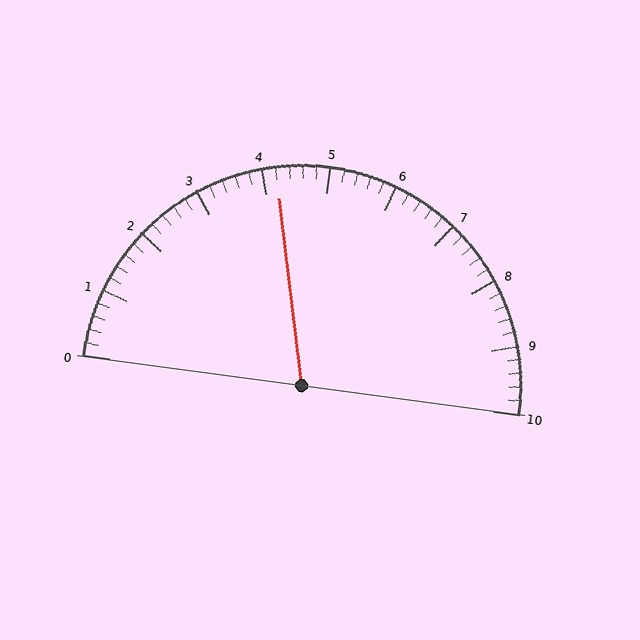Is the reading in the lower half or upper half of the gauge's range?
The reading is in the lower half of the range (0 to 10).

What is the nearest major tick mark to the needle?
The nearest major tick mark is 4.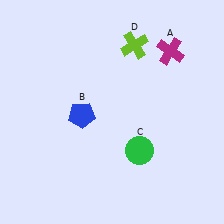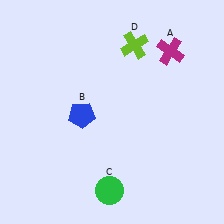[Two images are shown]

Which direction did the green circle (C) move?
The green circle (C) moved down.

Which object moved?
The green circle (C) moved down.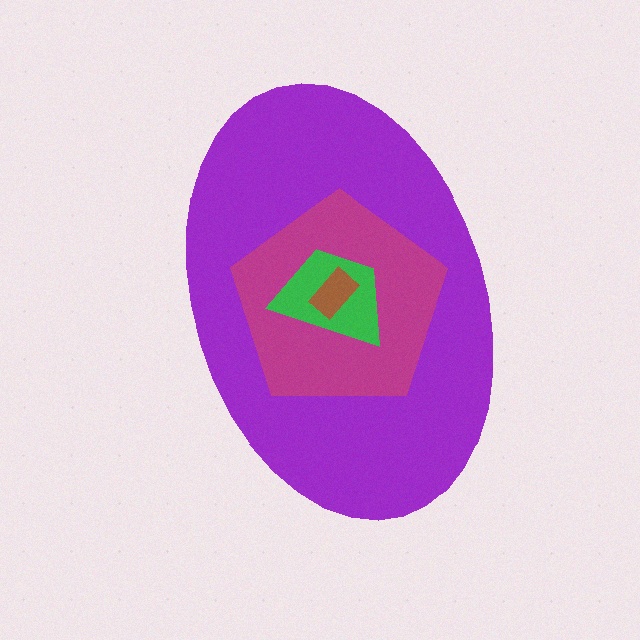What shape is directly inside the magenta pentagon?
The green trapezoid.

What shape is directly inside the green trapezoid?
The brown rectangle.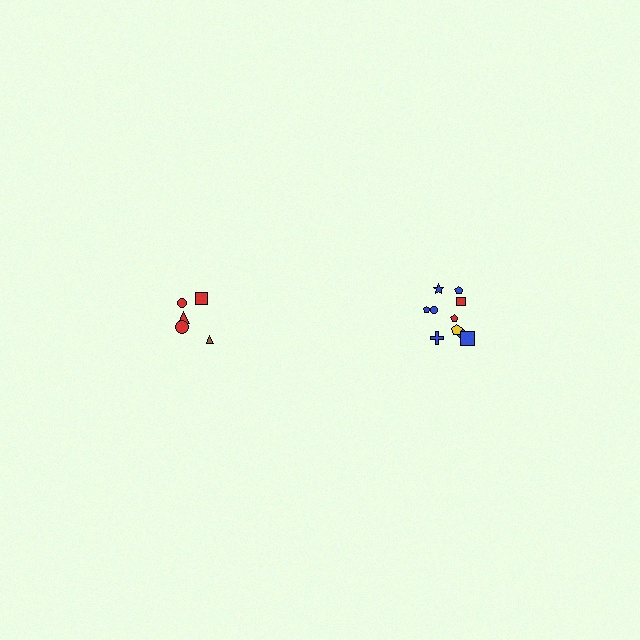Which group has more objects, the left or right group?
The right group.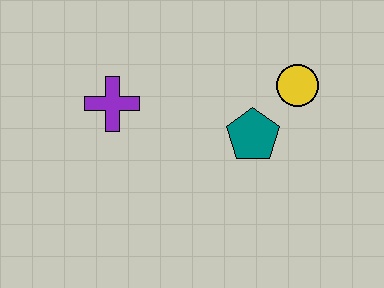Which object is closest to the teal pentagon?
The yellow circle is closest to the teal pentagon.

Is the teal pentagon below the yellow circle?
Yes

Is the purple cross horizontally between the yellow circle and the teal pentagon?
No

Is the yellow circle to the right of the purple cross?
Yes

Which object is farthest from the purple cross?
The yellow circle is farthest from the purple cross.